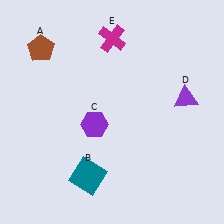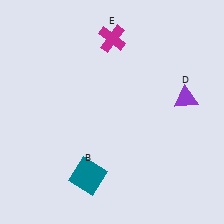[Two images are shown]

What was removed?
The purple hexagon (C), the brown pentagon (A) were removed in Image 2.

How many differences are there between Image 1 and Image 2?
There are 2 differences between the two images.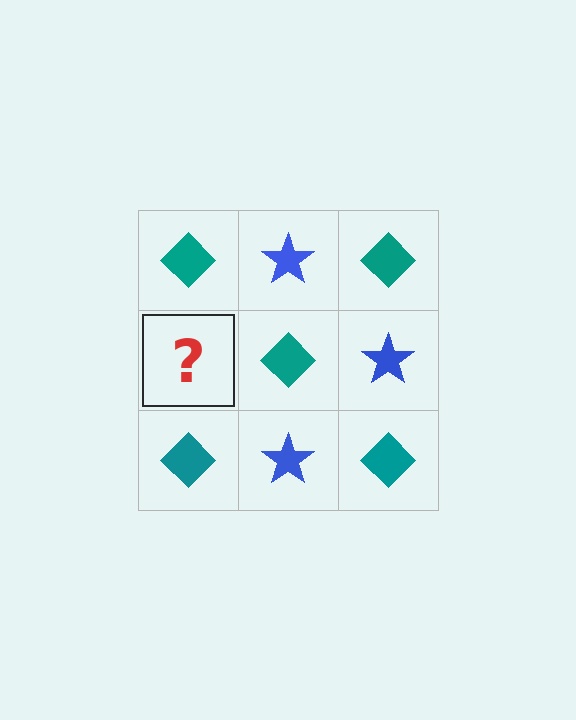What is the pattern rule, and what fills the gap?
The rule is that it alternates teal diamond and blue star in a checkerboard pattern. The gap should be filled with a blue star.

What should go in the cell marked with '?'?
The missing cell should contain a blue star.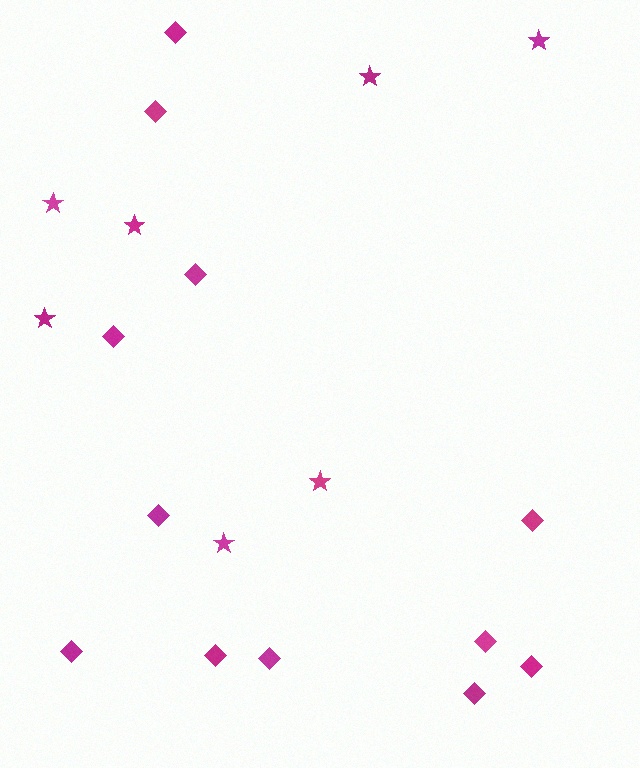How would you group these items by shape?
There are 2 groups: one group of diamonds (12) and one group of stars (7).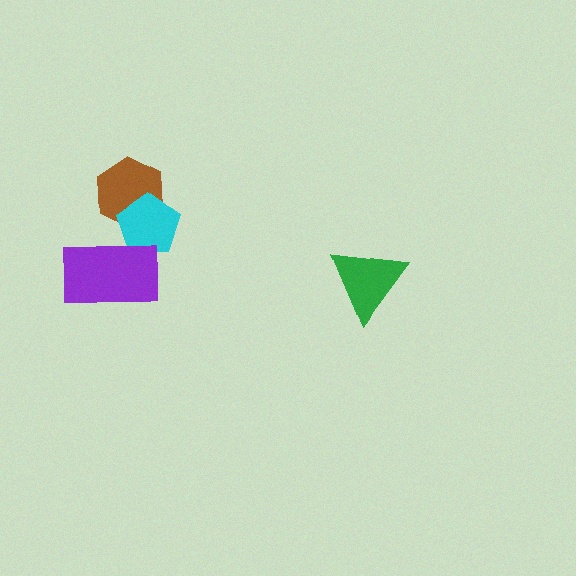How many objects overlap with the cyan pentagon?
2 objects overlap with the cyan pentagon.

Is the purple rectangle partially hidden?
No, no other shape covers it.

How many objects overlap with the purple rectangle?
1 object overlaps with the purple rectangle.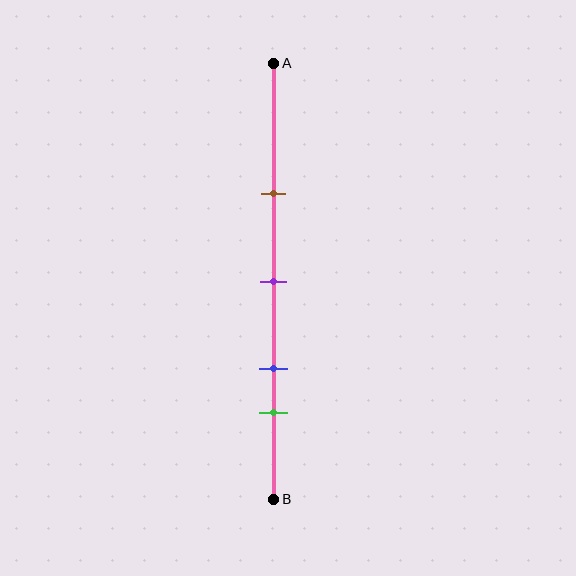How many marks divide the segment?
There are 4 marks dividing the segment.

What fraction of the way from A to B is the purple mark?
The purple mark is approximately 50% (0.5) of the way from A to B.